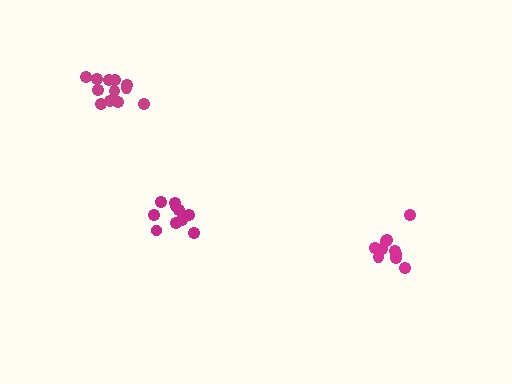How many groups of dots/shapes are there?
There are 3 groups.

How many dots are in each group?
Group 1: 10 dots, Group 2: 12 dots, Group 3: 10 dots (32 total).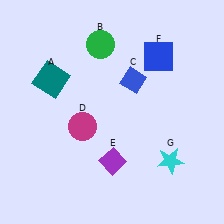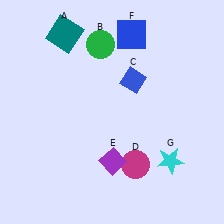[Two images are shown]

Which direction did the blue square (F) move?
The blue square (F) moved left.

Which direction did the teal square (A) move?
The teal square (A) moved up.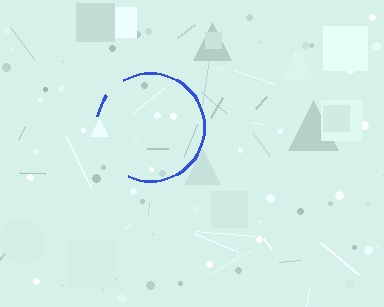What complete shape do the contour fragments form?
The contour fragments form a circle.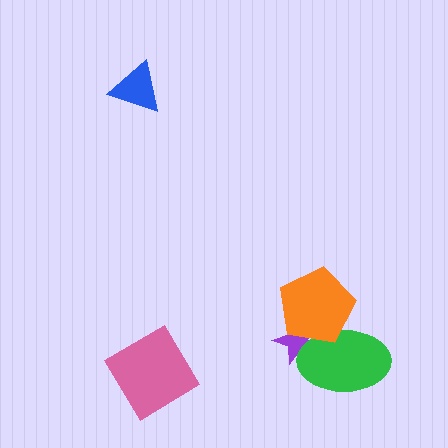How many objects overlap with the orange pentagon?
2 objects overlap with the orange pentagon.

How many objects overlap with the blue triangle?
0 objects overlap with the blue triangle.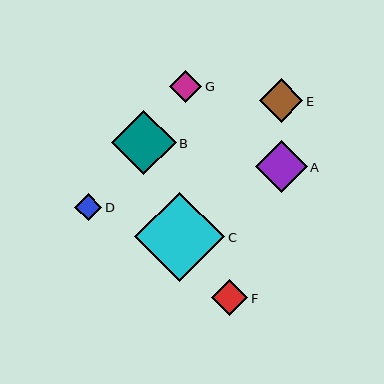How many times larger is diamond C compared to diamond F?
Diamond C is approximately 2.5 times the size of diamond F.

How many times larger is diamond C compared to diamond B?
Diamond C is approximately 1.4 times the size of diamond B.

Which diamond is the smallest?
Diamond D is the smallest with a size of approximately 27 pixels.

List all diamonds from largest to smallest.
From largest to smallest: C, B, A, E, F, G, D.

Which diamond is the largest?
Diamond C is the largest with a size of approximately 90 pixels.